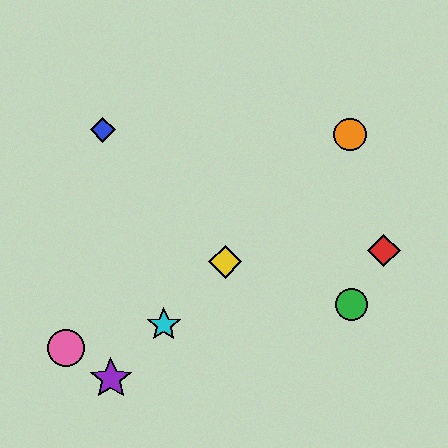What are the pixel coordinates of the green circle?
The green circle is at (351, 304).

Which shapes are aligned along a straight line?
The yellow diamond, the purple star, the orange circle, the cyan star are aligned along a straight line.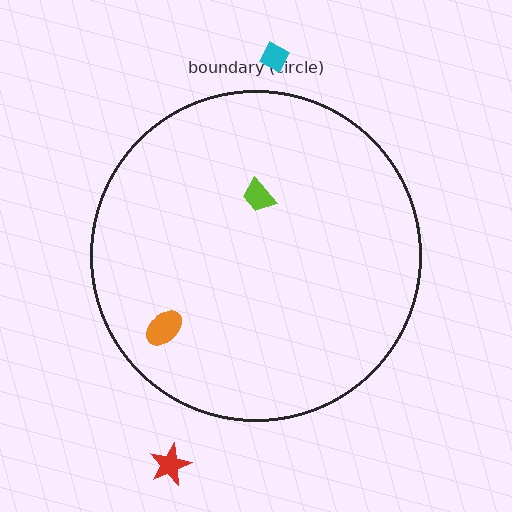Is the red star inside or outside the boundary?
Outside.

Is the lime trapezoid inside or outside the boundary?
Inside.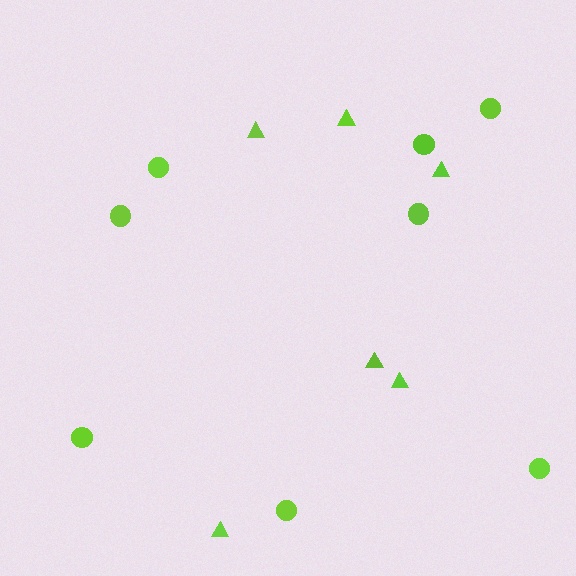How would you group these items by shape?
There are 2 groups: one group of circles (8) and one group of triangles (6).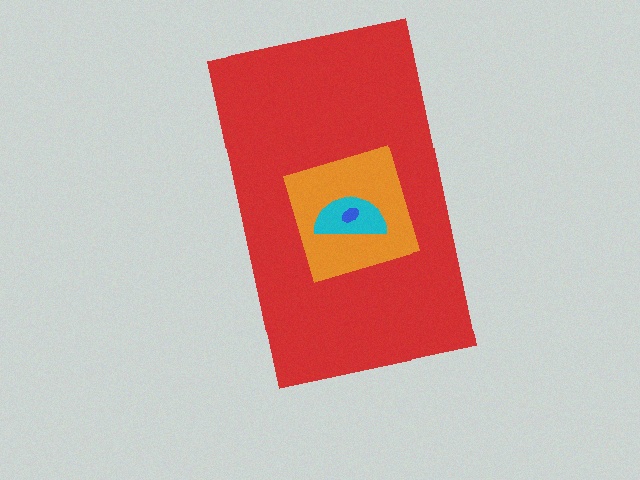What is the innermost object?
The blue ellipse.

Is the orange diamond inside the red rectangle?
Yes.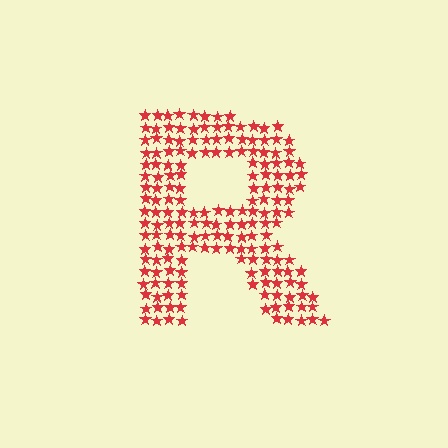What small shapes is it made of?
It is made of small stars.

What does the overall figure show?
The overall figure shows the letter R.